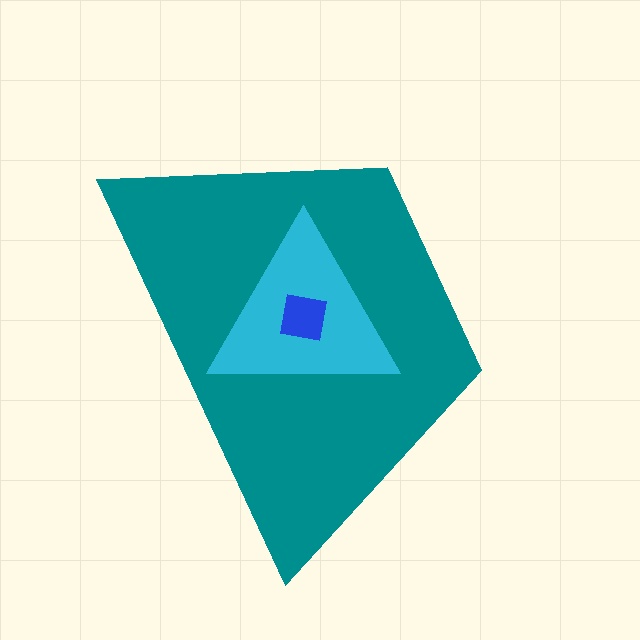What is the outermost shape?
The teal trapezoid.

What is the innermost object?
The blue square.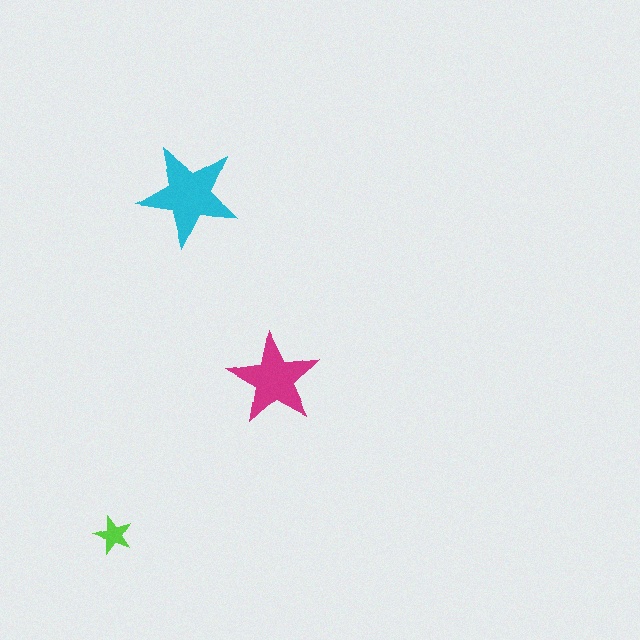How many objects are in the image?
There are 3 objects in the image.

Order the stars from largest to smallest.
the cyan one, the magenta one, the lime one.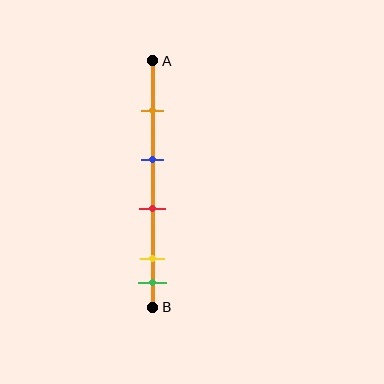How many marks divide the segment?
There are 5 marks dividing the segment.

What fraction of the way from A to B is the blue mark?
The blue mark is approximately 40% (0.4) of the way from A to B.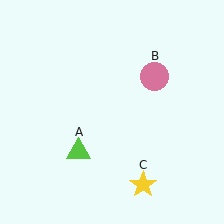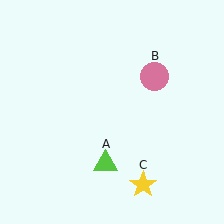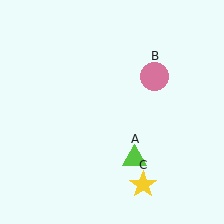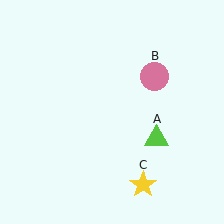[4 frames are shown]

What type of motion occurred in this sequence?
The lime triangle (object A) rotated counterclockwise around the center of the scene.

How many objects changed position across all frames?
1 object changed position: lime triangle (object A).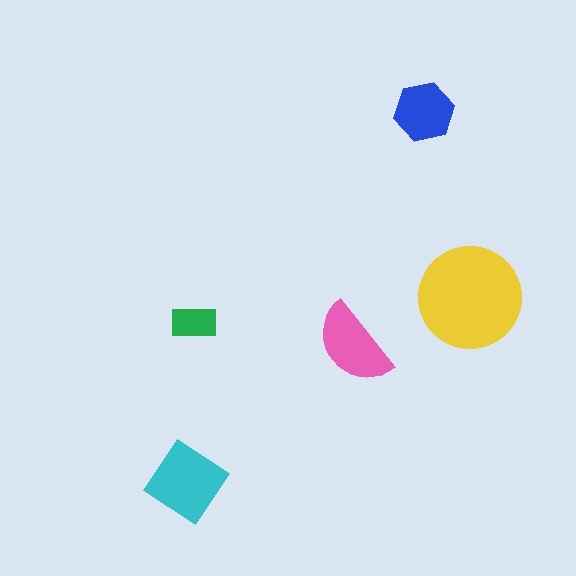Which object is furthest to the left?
The cyan diamond is leftmost.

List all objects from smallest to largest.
The green rectangle, the blue hexagon, the pink semicircle, the cyan diamond, the yellow circle.